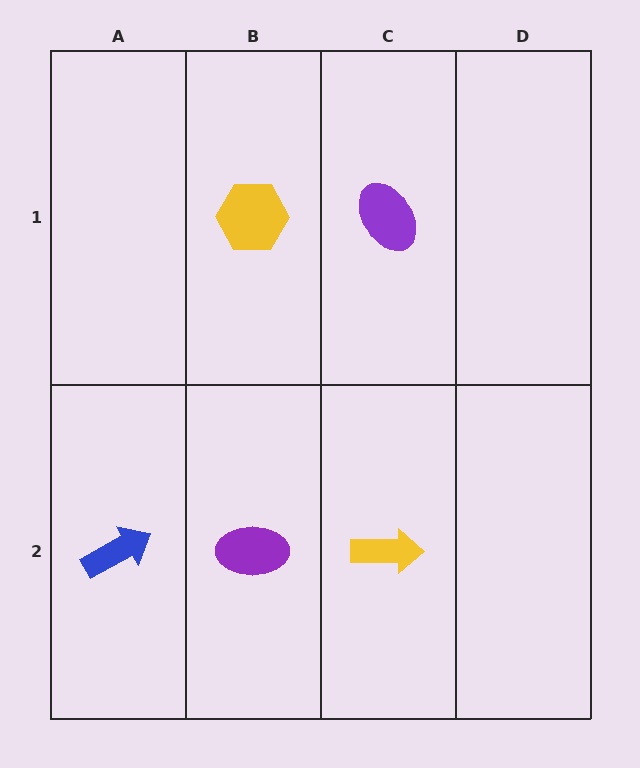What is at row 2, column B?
A purple ellipse.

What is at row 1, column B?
A yellow hexagon.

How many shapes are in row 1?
2 shapes.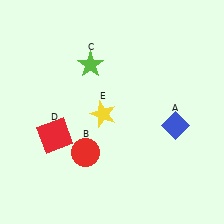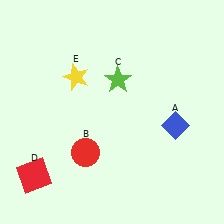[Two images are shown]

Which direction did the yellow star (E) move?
The yellow star (E) moved up.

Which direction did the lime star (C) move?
The lime star (C) moved right.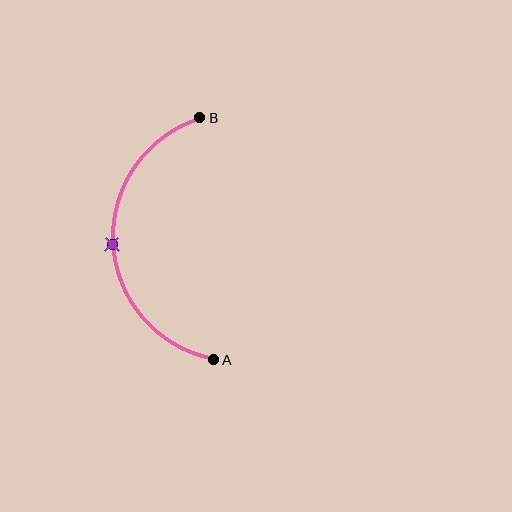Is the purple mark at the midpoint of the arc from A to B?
Yes. The purple mark lies on the arc at equal arc-length from both A and B — it is the arc midpoint.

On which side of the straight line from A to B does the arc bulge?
The arc bulges to the left of the straight line connecting A and B.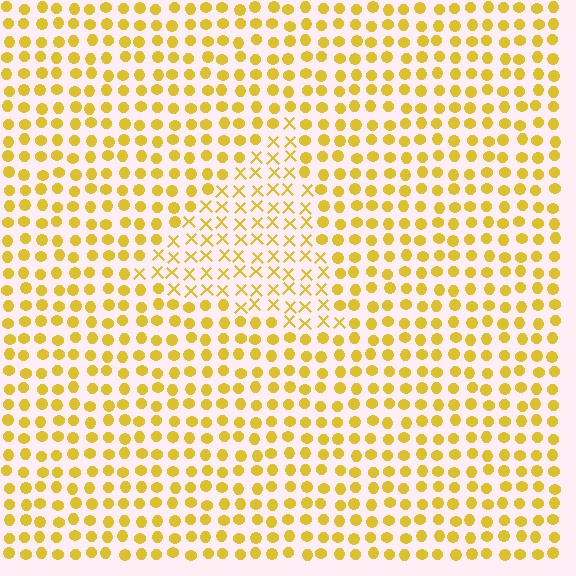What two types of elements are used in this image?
The image uses X marks inside the triangle region and circles outside it.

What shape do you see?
I see a triangle.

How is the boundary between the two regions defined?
The boundary is defined by a change in element shape: X marks inside vs. circles outside. All elements share the same color and spacing.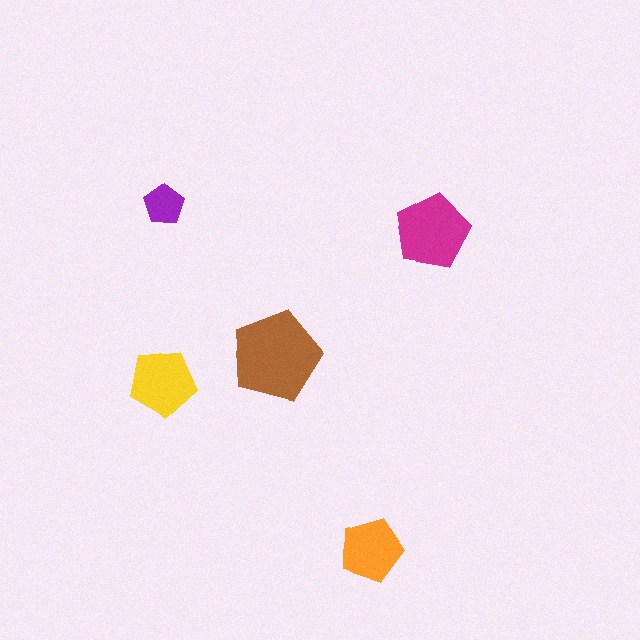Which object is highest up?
The purple pentagon is topmost.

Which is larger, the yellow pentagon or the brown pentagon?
The brown one.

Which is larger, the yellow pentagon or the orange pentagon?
The yellow one.